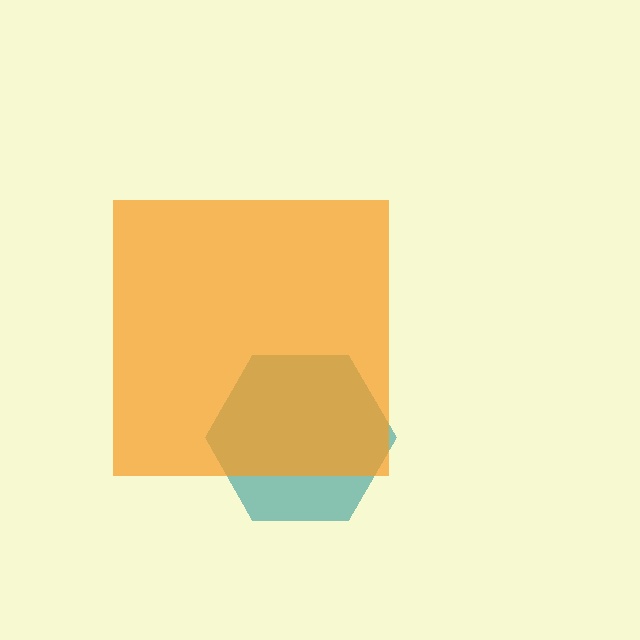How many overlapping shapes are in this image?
There are 2 overlapping shapes in the image.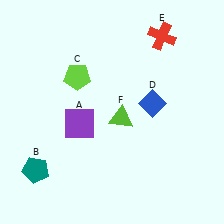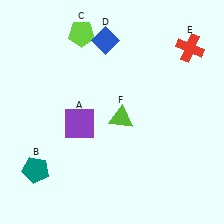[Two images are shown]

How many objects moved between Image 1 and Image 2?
3 objects moved between the two images.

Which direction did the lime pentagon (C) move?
The lime pentagon (C) moved up.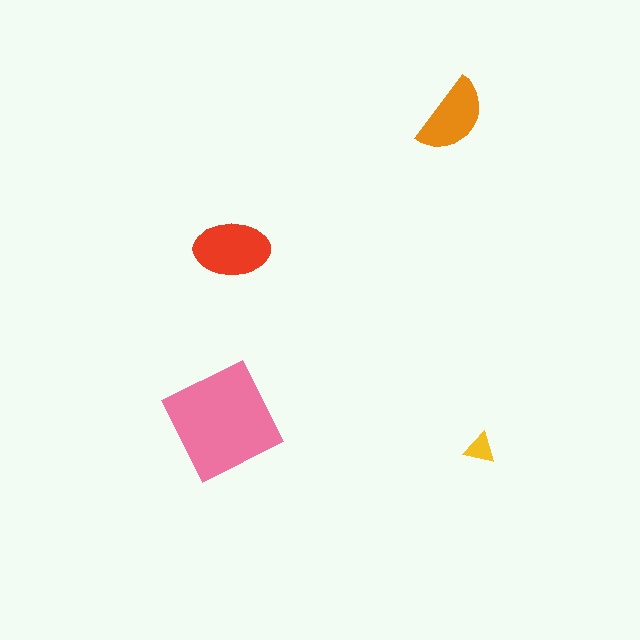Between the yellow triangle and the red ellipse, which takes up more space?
The red ellipse.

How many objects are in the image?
There are 4 objects in the image.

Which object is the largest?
The pink square.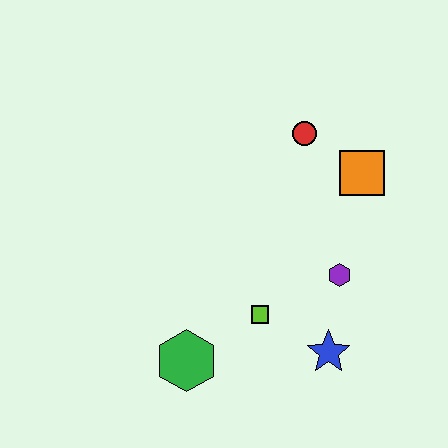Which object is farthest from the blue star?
The red circle is farthest from the blue star.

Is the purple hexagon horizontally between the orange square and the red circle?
Yes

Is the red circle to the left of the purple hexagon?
Yes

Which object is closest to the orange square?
The red circle is closest to the orange square.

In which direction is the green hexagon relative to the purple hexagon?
The green hexagon is to the left of the purple hexagon.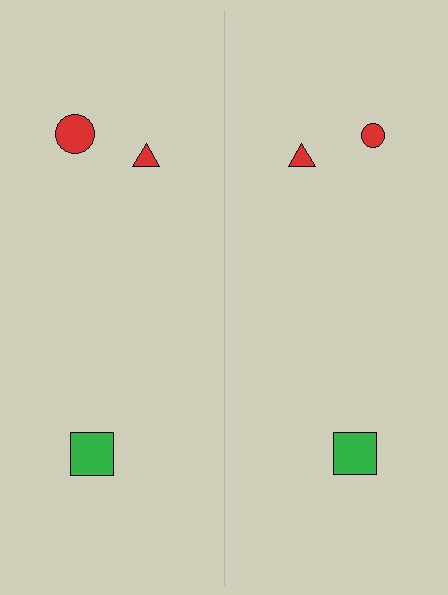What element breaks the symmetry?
The red circle on the right side has a different size than its mirror counterpart.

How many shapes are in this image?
There are 6 shapes in this image.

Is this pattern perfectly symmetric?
No, the pattern is not perfectly symmetric. The red circle on the right side has a different size than its mirror counterpart.